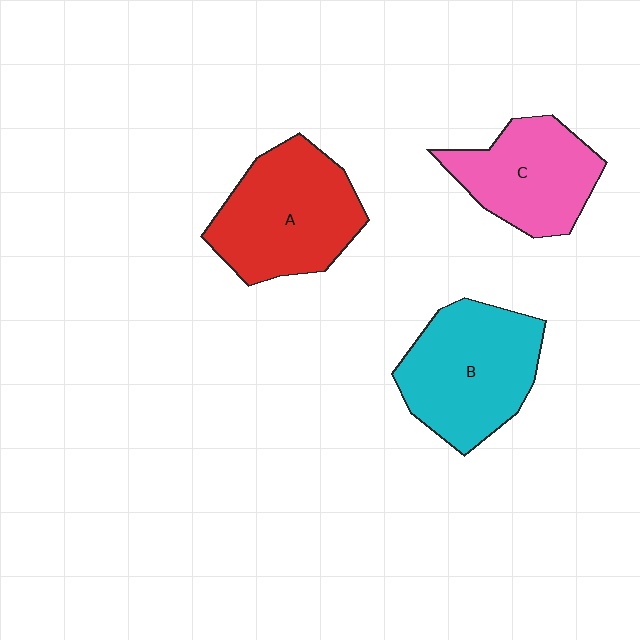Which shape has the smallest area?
Shape C (pink).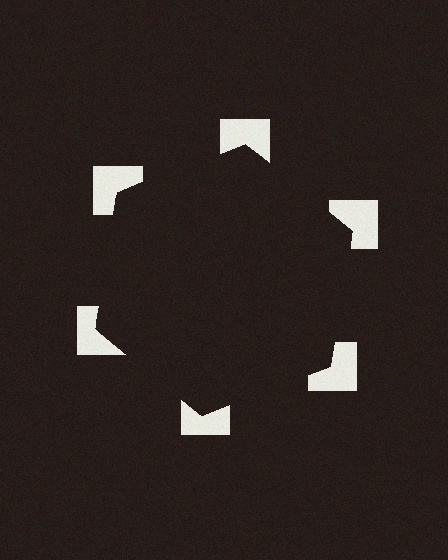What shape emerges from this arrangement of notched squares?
An illusory hexagon — its edges are inferred from the aligned wedge cuts in the notched squares, not physically drawn.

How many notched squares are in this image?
There are 6 — one at each vertex of the illusory hexagon.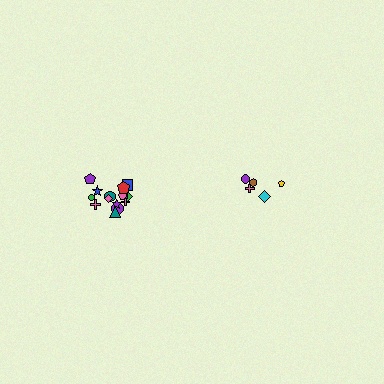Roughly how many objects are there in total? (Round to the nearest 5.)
Roughly 20 objects in total.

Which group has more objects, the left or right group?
The left group.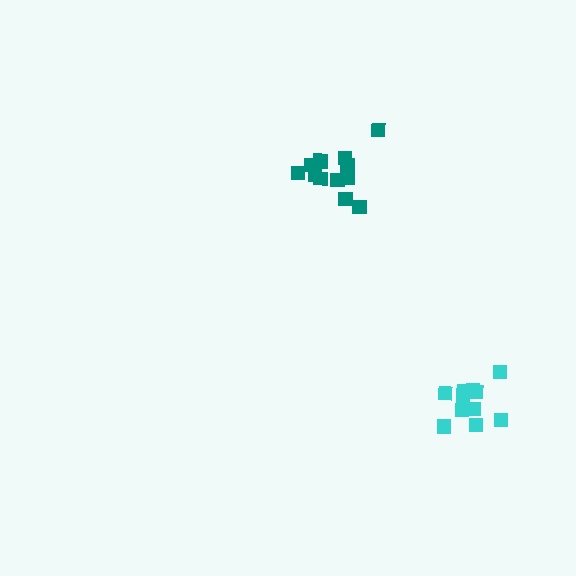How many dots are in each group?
Group 1: 12 dots, Group 2: 11 dots (23 total).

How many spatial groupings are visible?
There are 2 spatial groupings.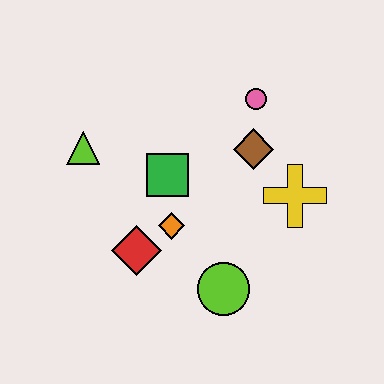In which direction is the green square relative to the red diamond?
The green square is above the red diamond.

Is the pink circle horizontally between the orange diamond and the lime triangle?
No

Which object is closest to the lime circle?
The orange diamond is closest to the lime circle.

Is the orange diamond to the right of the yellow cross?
No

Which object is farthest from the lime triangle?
The yellow cross is farthest from the lime triangle.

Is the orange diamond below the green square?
Yes